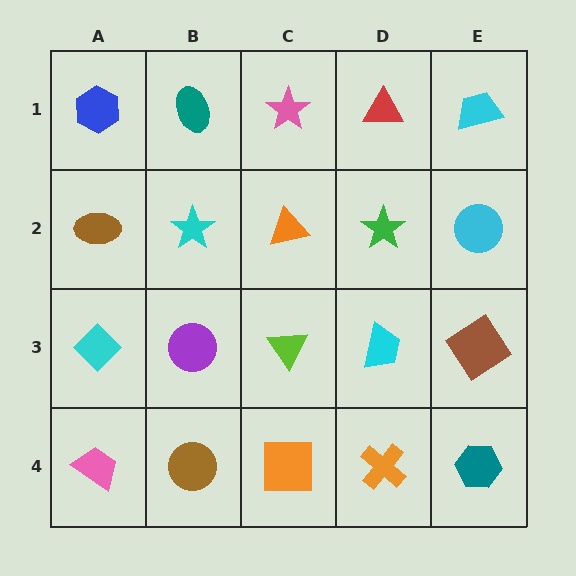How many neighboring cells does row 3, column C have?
4.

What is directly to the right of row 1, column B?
A pink star.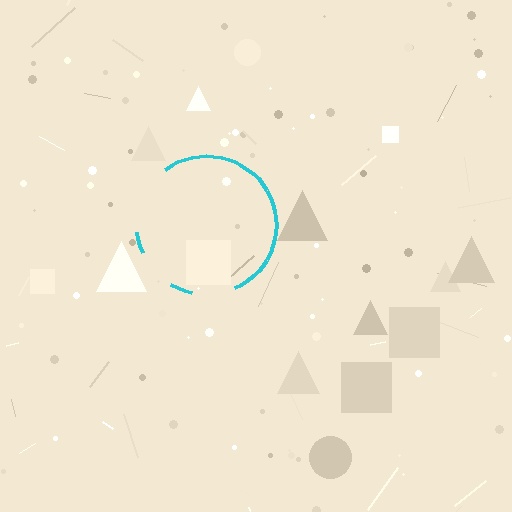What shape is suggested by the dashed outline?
The dashed outline suggests a circle.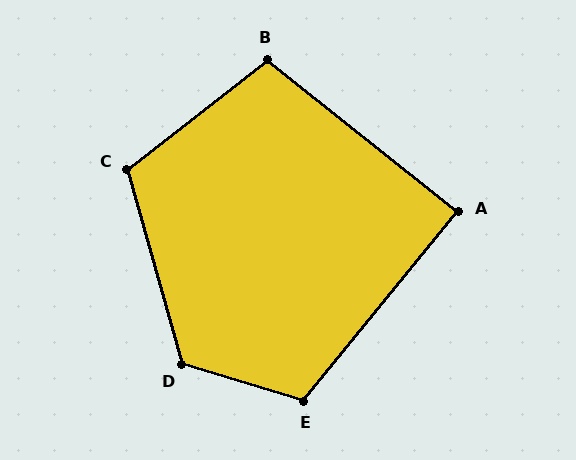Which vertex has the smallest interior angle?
A, at approximately 89 degrees.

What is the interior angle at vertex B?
Approximately 103 degrees (obtuse).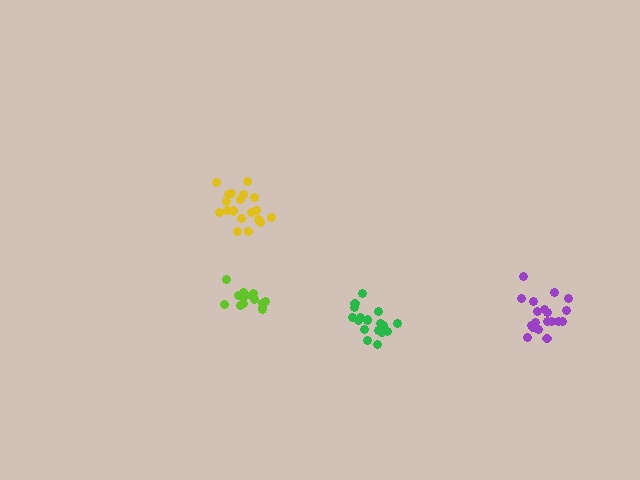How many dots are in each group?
Group 1: 19 dots, Group 2: 19 dots, Group 3: 15 dots, Group 4: 19 dots (72 total).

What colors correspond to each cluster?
The clusters are colored: green, yellow, lime, purple.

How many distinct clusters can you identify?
There are 4 distinct clusters.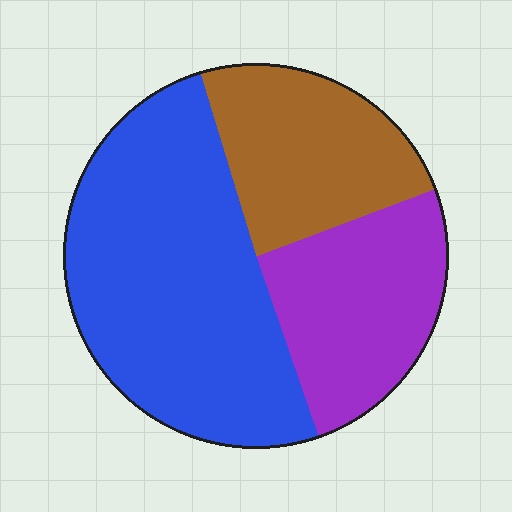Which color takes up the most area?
Blue, at roughly 50%.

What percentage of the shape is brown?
Brown takes up about one quarter (1/4) of the shape.